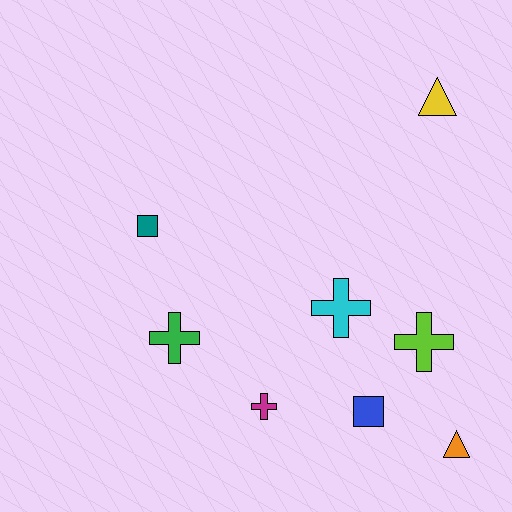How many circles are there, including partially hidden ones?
There are no circles.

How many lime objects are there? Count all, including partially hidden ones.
There is 1 lime object.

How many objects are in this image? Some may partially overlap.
There are 8 objects.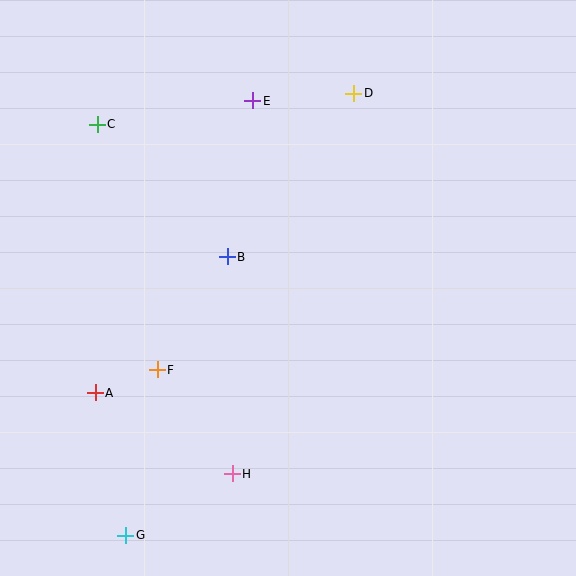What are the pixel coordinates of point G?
Point G is at (126, 535).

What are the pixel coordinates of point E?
Point E is at (253, 101).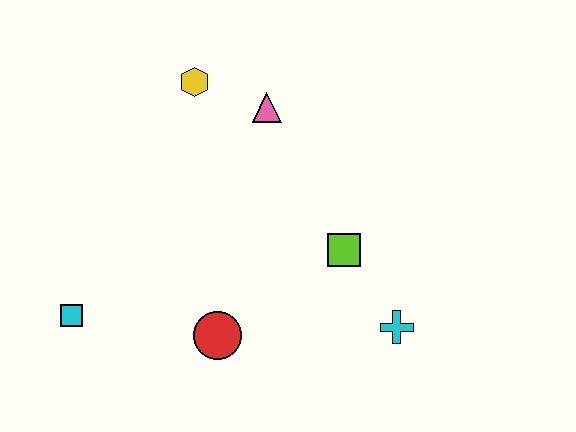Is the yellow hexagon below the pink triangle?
No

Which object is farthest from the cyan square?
The cyan cross is farthest from the cyan square.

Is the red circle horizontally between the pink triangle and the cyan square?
Yes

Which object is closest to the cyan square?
The red circle is closest to the cyan square.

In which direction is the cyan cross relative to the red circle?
The cyan cross is to the right of the red circle.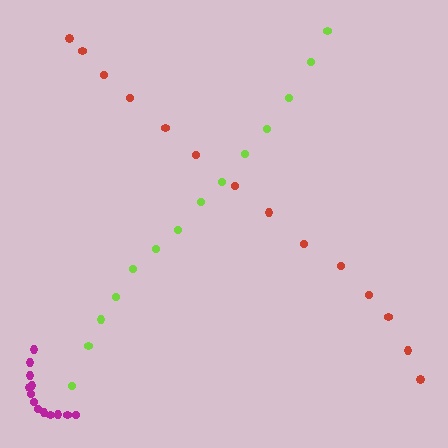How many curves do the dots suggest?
There are 3 distinct paths.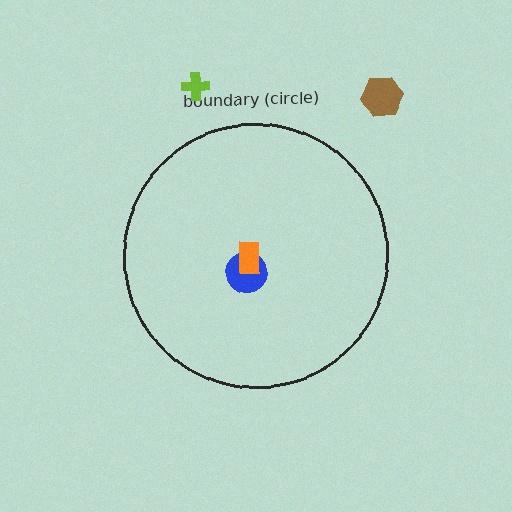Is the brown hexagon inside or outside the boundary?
Outside.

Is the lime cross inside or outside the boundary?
Outside.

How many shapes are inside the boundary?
2 inside, 2 outside.